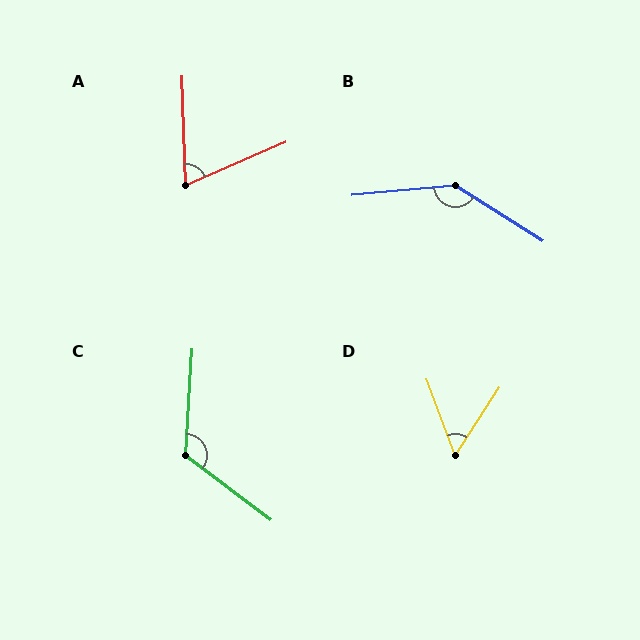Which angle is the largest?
B, at approximately 142 degrees.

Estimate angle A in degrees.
Approximately 69 degrees.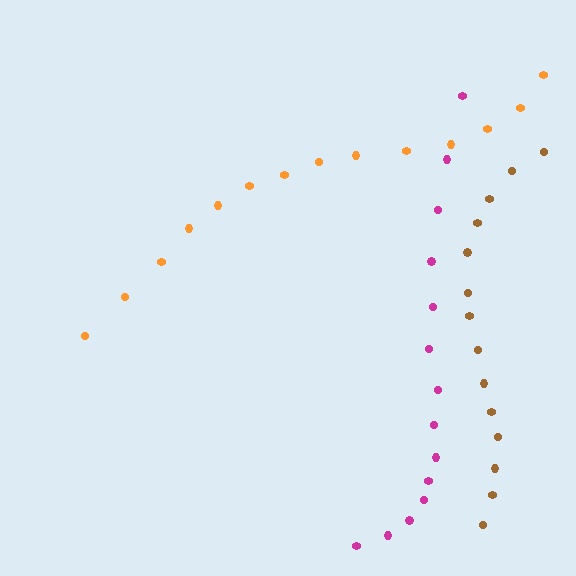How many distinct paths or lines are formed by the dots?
There are 3 distinct paths.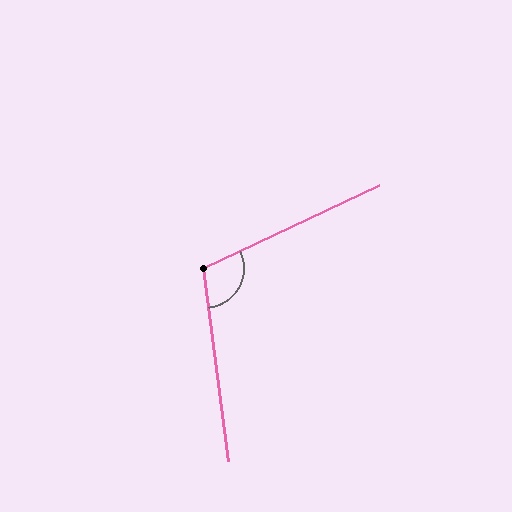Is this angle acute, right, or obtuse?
It is obtuse.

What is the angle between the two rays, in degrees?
Approximately 108 degrees.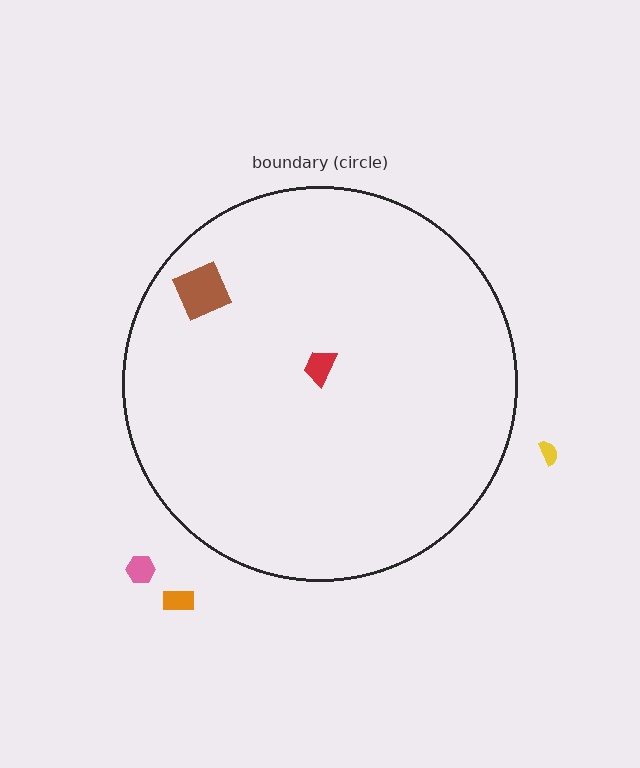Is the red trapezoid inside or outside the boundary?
Inside.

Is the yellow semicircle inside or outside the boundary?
Outside.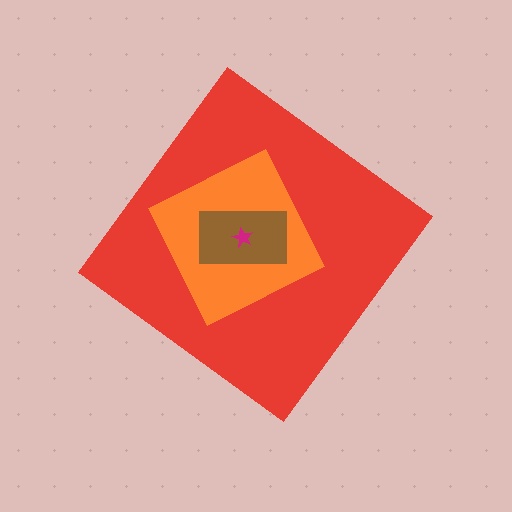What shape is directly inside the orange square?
The brown rectangle.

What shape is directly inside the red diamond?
The orange square.